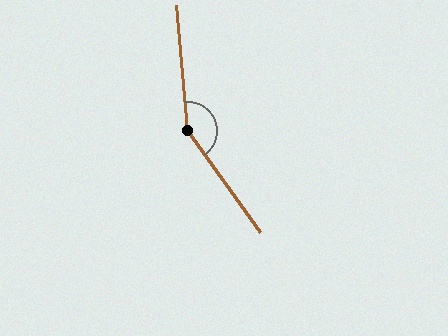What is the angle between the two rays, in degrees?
Approximately 150 degrees.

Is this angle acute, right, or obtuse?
It is obtuse.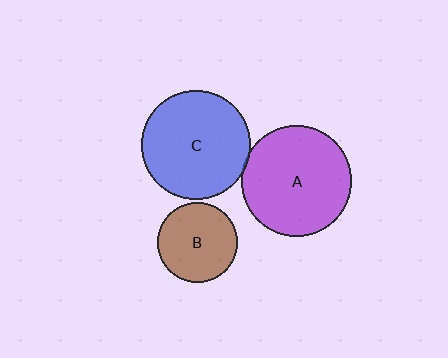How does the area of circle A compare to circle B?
Approximately 1.9 times.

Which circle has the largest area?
Circle A (purple).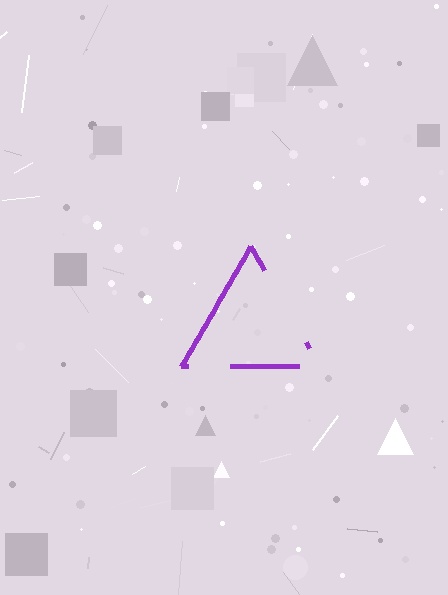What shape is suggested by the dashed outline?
The dashed outline suggests a triangle.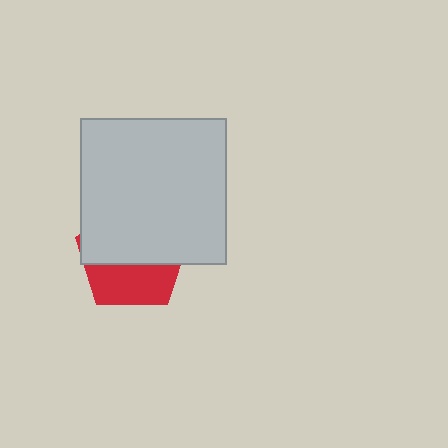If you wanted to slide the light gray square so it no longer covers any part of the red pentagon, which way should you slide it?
Slide it up — that is the most direct way to separate the two shapes.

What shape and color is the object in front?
The object in front is a light gray square.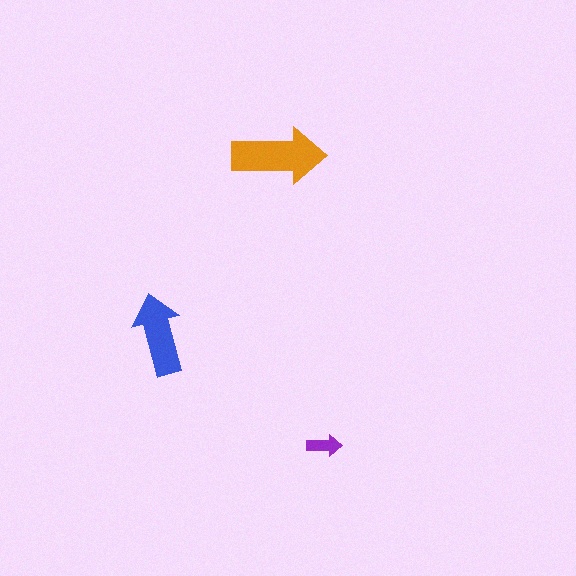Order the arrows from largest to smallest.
the orange one, the blue one, the purple one.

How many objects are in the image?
There are 3 objects in the image.